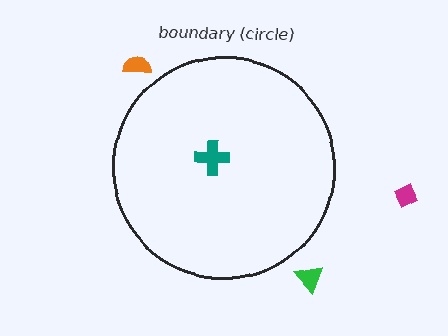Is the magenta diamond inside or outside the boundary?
Outside.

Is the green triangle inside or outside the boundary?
Outside.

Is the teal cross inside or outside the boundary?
Inside.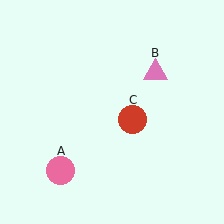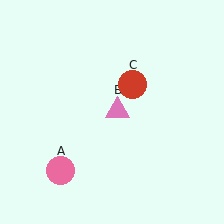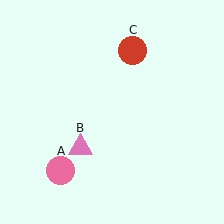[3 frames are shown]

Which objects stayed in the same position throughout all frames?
Pink circle (object A) remained stationary.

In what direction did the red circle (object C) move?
The red circle (object C) moved up.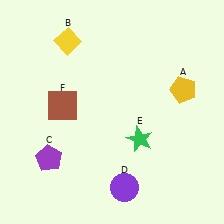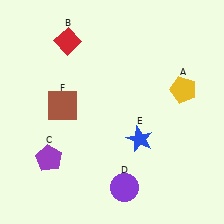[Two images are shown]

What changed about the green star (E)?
In Image 1, E is green. In Image 2, it changed to blue.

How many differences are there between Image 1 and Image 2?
There are 2 differences between the two images.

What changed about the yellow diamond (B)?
In Image 1, B is yellow. In Image 2, it changed to red.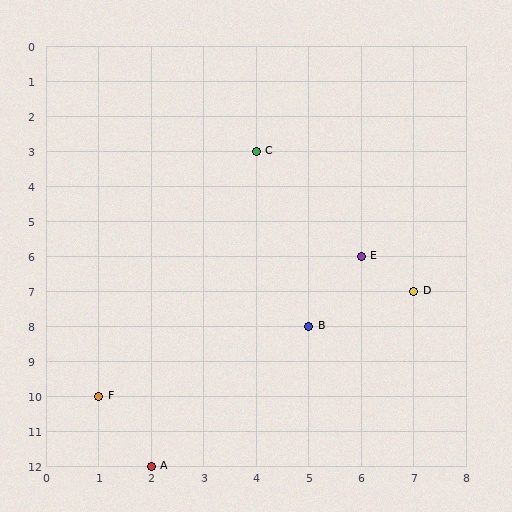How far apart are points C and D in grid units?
Points C and D are 3 columns and 4 rows apart (about 5.0 grid units diagonally).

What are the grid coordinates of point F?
Point F is at grid coordinates (1, 10).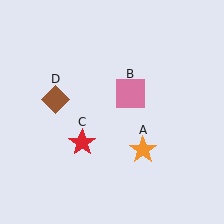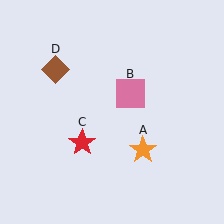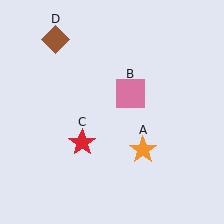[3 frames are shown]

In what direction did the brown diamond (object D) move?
The brown diamond (object D) moved up.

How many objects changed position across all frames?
1 object changed position: brown diamond (object D).